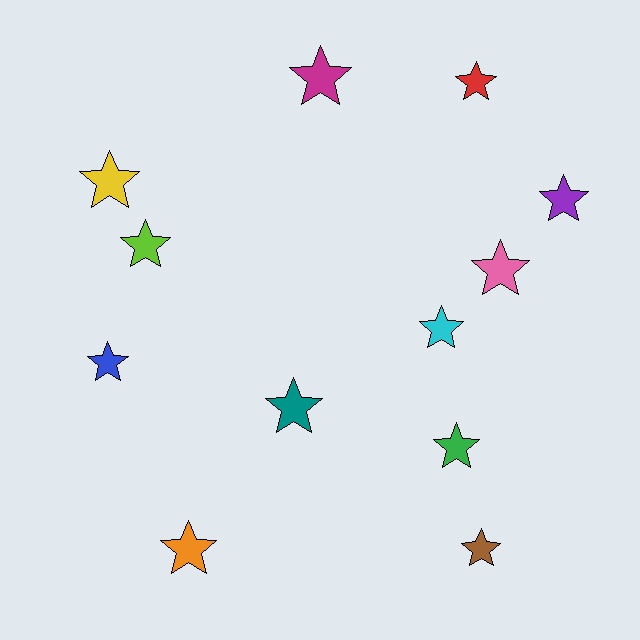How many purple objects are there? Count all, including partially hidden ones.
There is 1 purple object.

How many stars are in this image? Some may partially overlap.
There are 12 stars.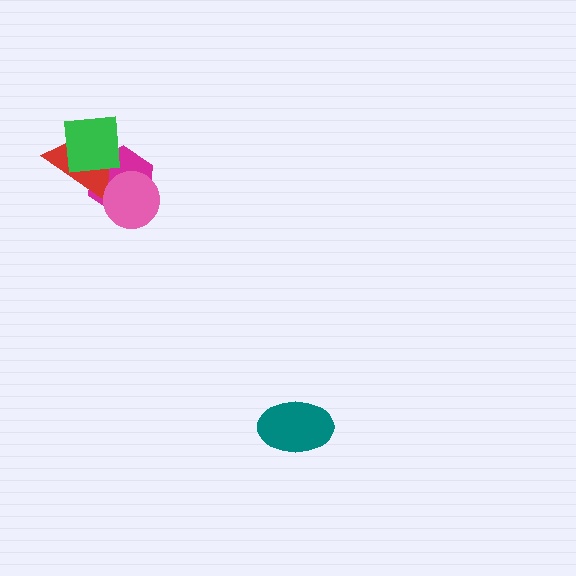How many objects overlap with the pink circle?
2 objects overlap with the pink circle.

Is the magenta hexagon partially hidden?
Yes, it is partially covered by another shape.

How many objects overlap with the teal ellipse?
0 objects overlap with the teal ellipse.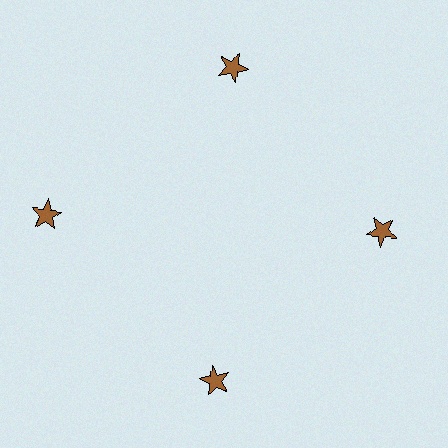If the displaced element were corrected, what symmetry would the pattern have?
It would have 4-fold rotational symmetry — the pattern would map onto itself every 90 degrees.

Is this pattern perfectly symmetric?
No. The 4 brown stars are arranged in a ring, but one element near the 9 o'clock position is pushed outward from the center, breaking the 4-fold rotational symmetry.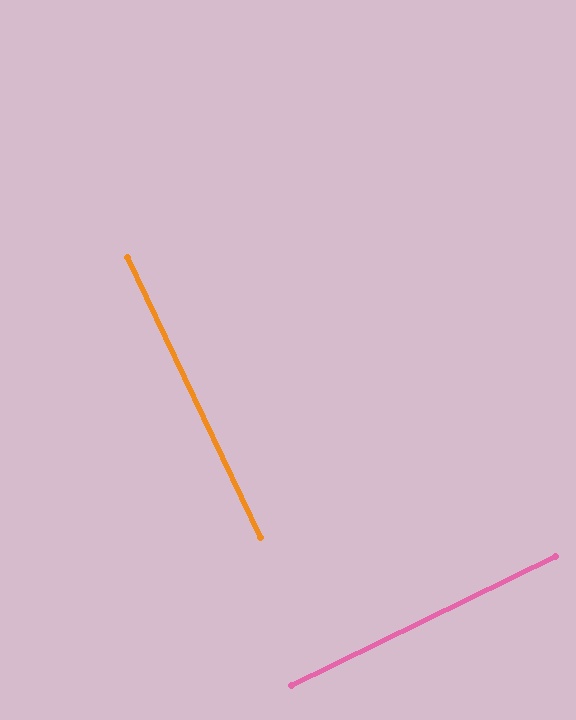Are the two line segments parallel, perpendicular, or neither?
Perpendicular — they meet at approximately 90°.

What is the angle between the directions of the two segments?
Approximately 90 degrees.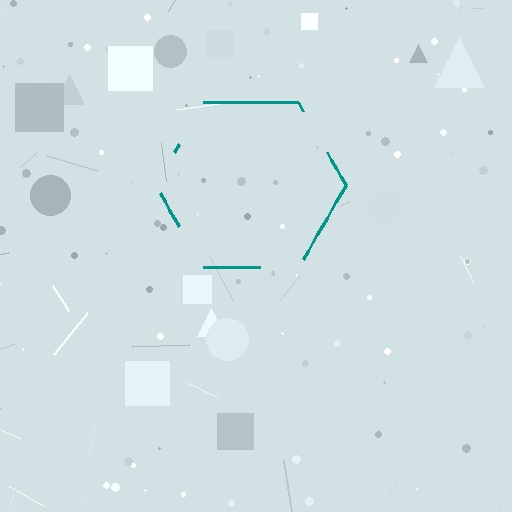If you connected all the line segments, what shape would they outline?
They would outline a hexagon.